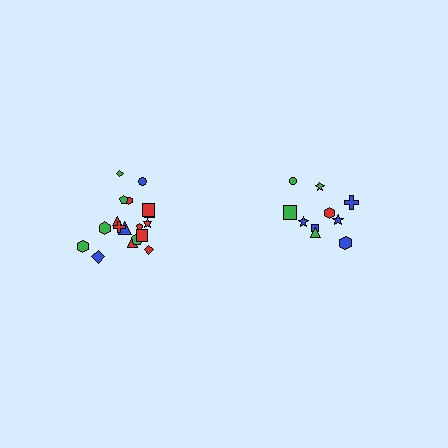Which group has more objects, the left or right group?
The left group.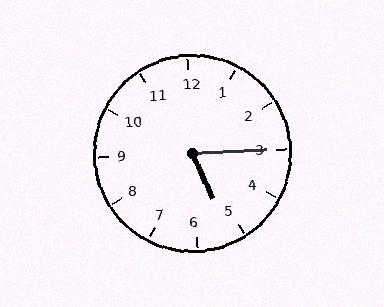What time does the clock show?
5:15.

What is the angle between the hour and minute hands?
Approximately 68 degrees.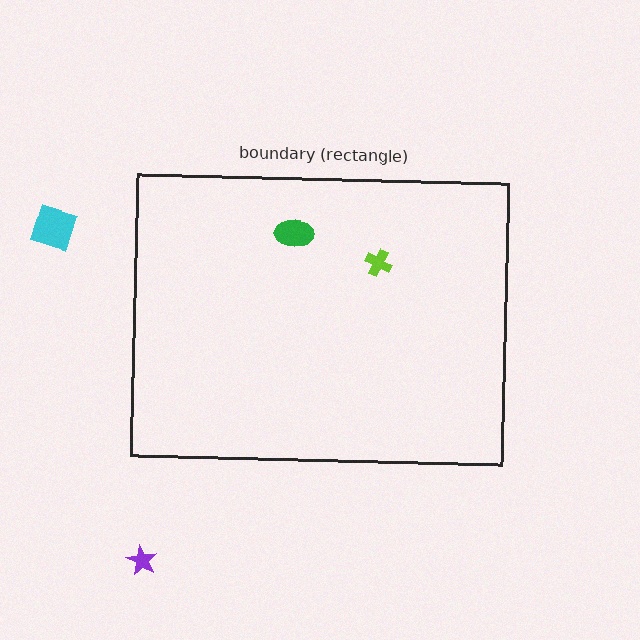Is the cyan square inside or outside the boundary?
Outside.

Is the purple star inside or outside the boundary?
Outside.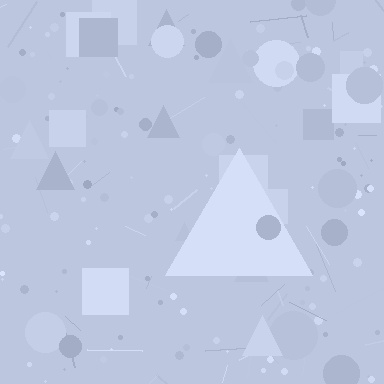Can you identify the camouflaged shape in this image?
The camouflaged shape is a triangle.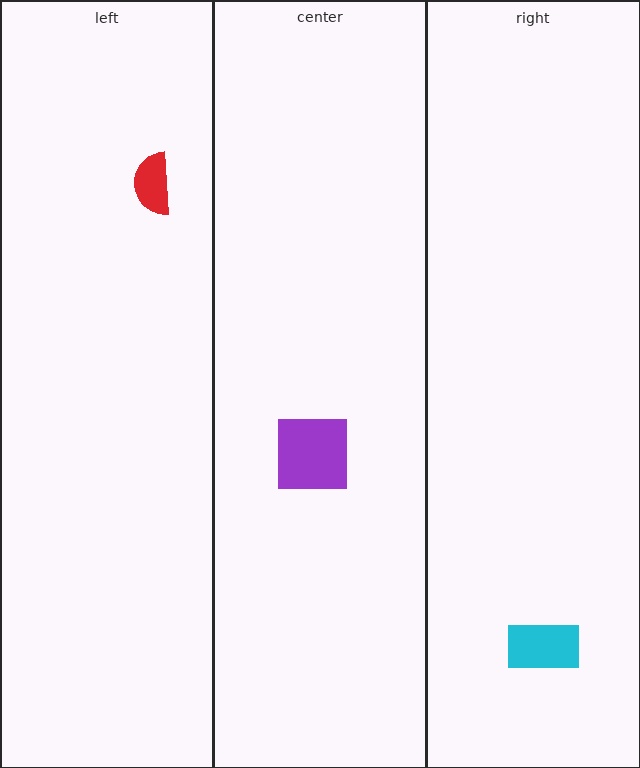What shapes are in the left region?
The red semicircle.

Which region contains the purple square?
The center region.